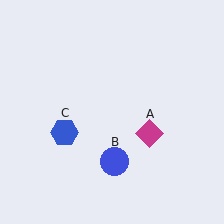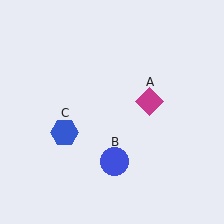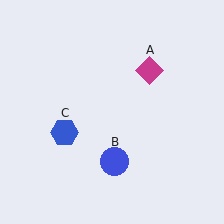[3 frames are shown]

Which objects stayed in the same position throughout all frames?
Blue circle (object B) and blue hexagon (object C) remained stationary.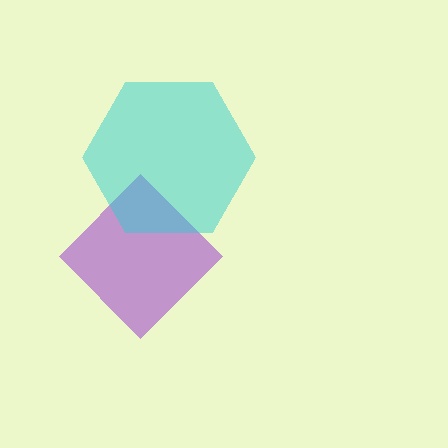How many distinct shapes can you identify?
There are 2 distinct shapes: a purple diamond, a cyan hexagon.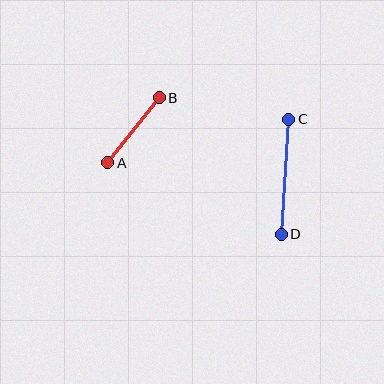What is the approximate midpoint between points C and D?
The midpoint is at approximately (285, 177) pixels.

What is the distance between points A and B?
The distance is approximately 83 pixels.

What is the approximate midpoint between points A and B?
The midpoint is at approximately (133, 130) pixels.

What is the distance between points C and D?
The distance is approximately 115 pixels.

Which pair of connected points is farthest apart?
Points C and D are farthest apart.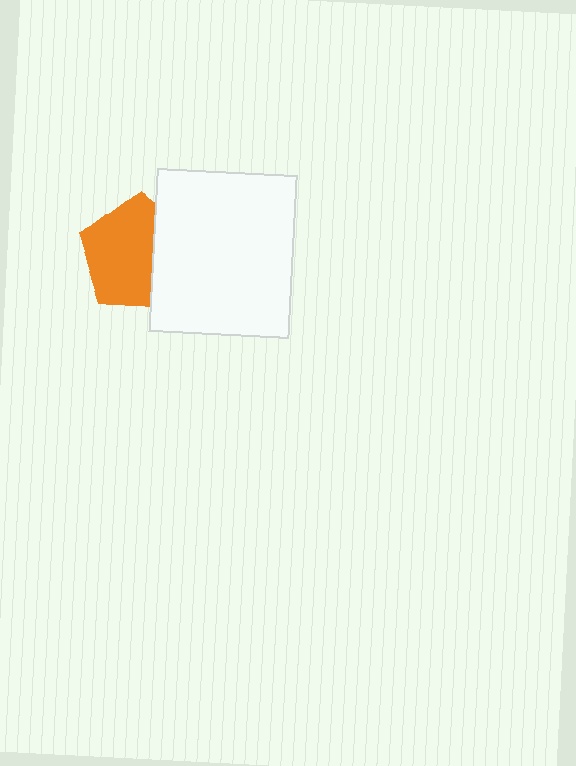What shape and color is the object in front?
The object in front is a white rectangle.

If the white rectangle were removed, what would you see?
You would see the complete orange pentagon.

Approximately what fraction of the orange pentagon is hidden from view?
Roughly 34% of the orange pentagon is hidden behind the white rectangle.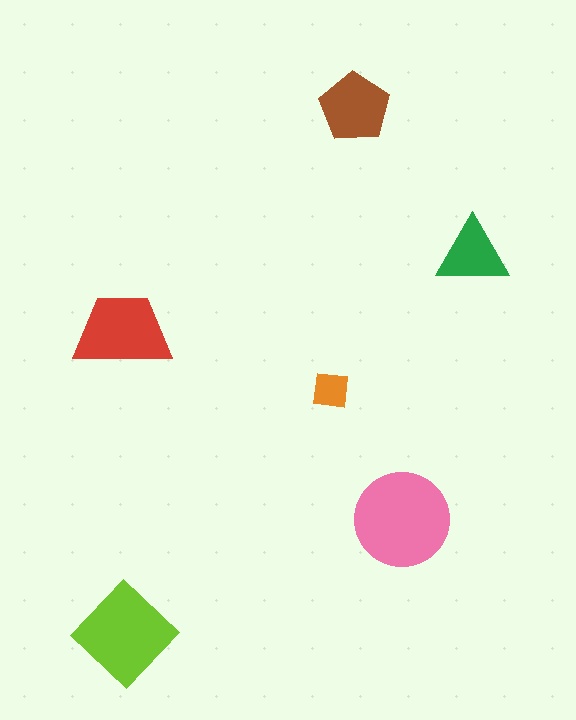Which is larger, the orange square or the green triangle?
The green triangle.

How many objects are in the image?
There are 6 objects in the image.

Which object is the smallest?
The orange square.